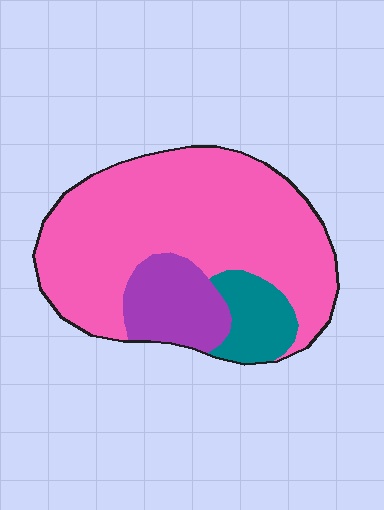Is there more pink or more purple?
Pink.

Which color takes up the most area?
Pink, at roughly 75%.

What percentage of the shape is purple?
Purple covers about 15% of the shape.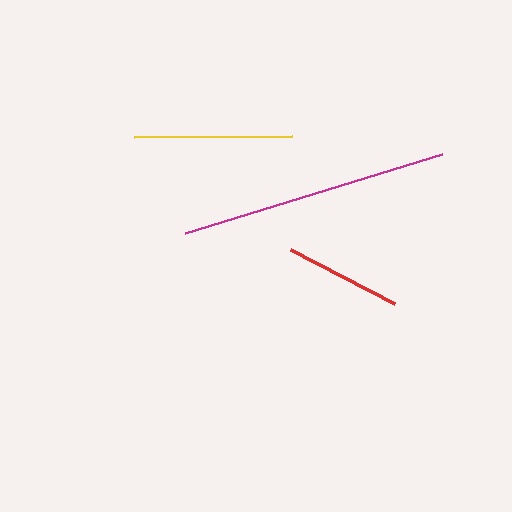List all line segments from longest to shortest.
From longest to shortest: magenta, yellow, red.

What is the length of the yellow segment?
The yellow segment is approximately 158 pixels long.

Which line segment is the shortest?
The red line is the shortest at approximately 117 pixels.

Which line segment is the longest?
The magenta line is the longest at approximately 268 pixels.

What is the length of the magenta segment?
The magenta segment is approximately 268 pixels long.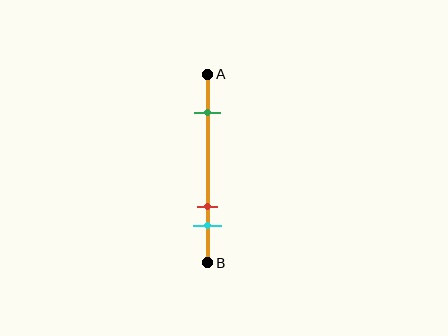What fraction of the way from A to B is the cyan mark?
The cyan mark is approximately 80% (0.8) of the way from A to B.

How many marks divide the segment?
There are 3 marks dividing the segment.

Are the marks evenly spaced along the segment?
No, the marks are not evenly spaced.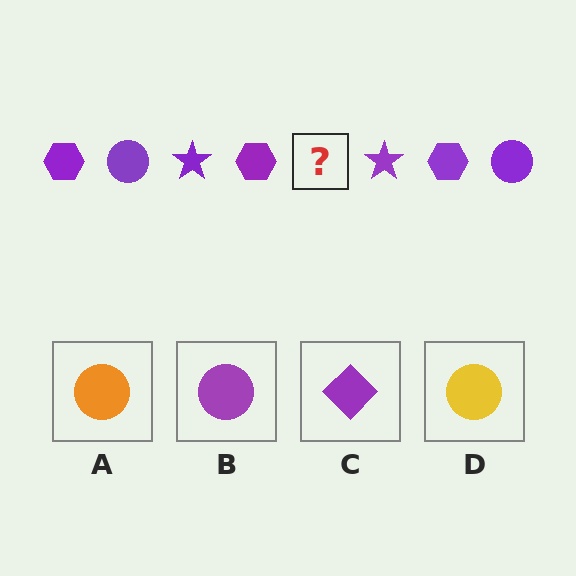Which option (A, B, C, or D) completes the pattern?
B.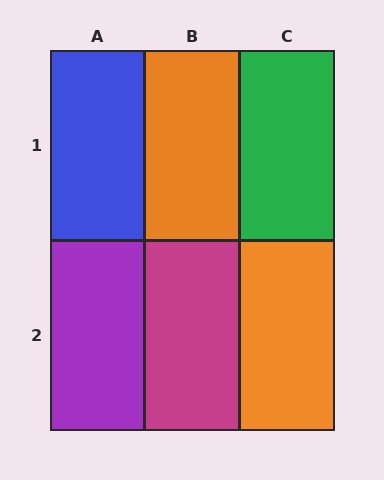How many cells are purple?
1 cell is purple.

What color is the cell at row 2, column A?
Purple.